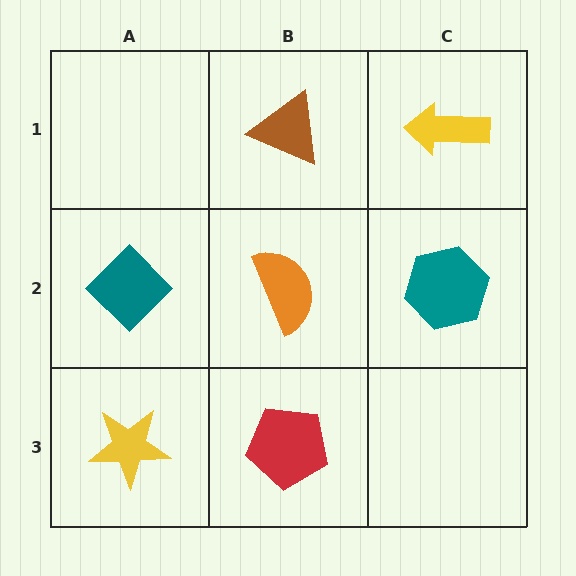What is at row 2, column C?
A teal hexagon.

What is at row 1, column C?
A yellow arrow.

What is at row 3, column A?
A yellow star.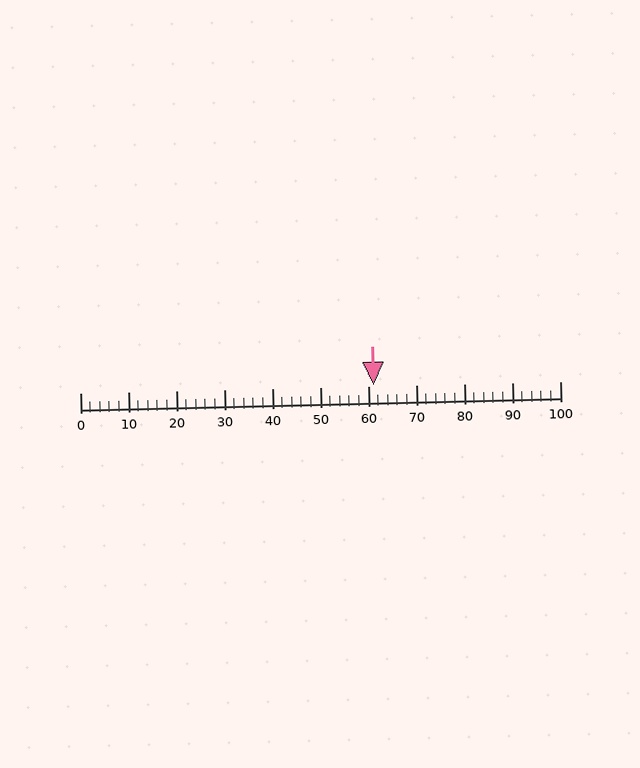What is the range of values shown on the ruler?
The ruler shows values from 0 to 100.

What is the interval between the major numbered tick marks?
The major tick marks are spaced 10 units apart.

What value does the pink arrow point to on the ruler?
The pink arrow points to approximately 61.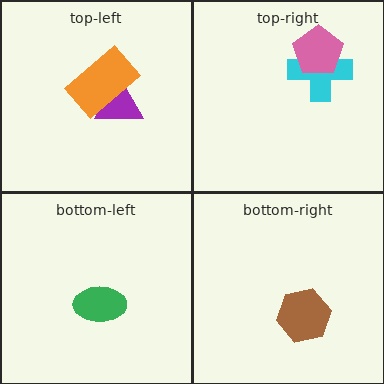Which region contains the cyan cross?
The top-right region.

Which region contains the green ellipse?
The bottom-left region.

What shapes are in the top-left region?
The purple triangle, the orange rectangle.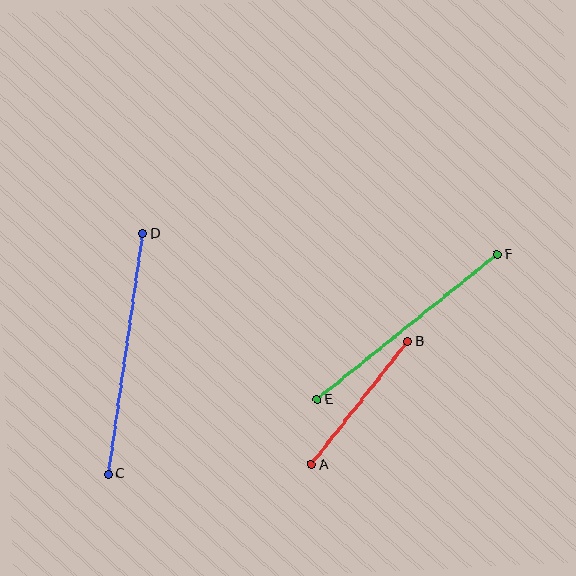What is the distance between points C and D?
The distance is approximately 243 pixels.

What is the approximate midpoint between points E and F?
The midpoint is at approximately (407, 327) pixels.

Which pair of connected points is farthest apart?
Points C and D are farthest apart.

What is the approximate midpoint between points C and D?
The midpoint is at approximately (125, 354) pixels.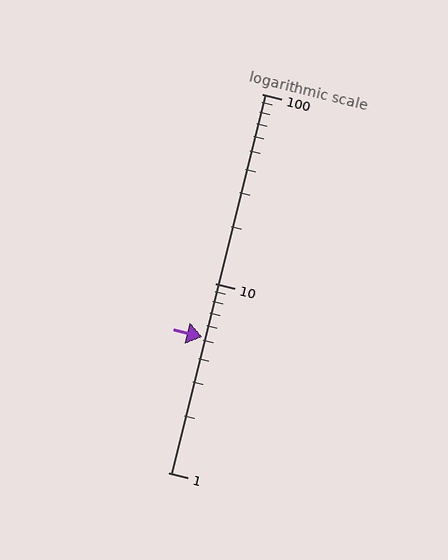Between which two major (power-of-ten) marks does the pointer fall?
The pointer is between 1 and 10.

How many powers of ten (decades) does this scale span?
The scale spans 2 decades, from 1 to 100.